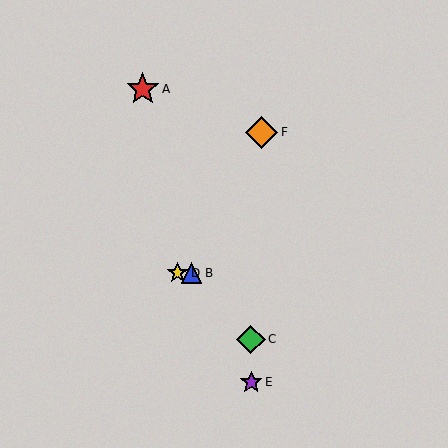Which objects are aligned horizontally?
Objects B, D are aligned horizontally.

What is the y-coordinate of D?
Object D is at y≈273.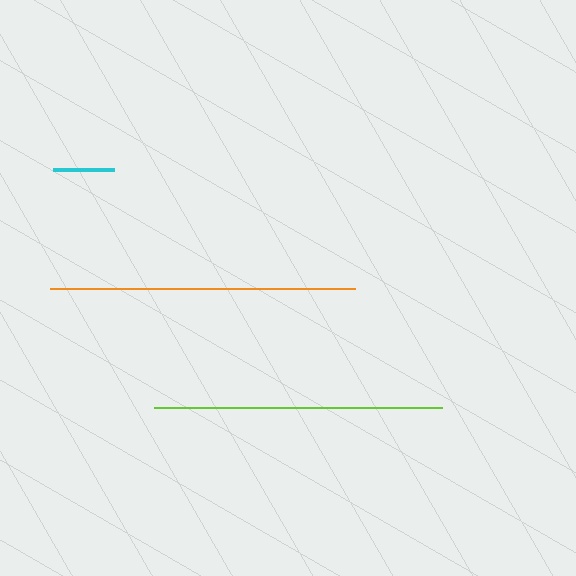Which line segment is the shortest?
The cyan line is the shortest at approximately 61 pixels.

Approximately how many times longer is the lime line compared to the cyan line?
The lime line is approximately 4.7 times the length of the cyan line.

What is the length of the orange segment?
The orange segment is approximately 305 pixels long.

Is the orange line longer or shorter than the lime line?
The orange line is longer than the lime line.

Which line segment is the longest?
The orange line is the longest at approximately 305 pixels.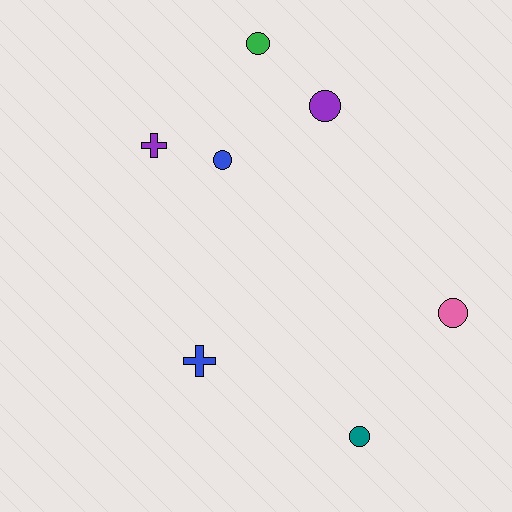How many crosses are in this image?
There are 2 crosses.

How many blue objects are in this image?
There are 2 blue objects.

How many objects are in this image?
There are 7 objects.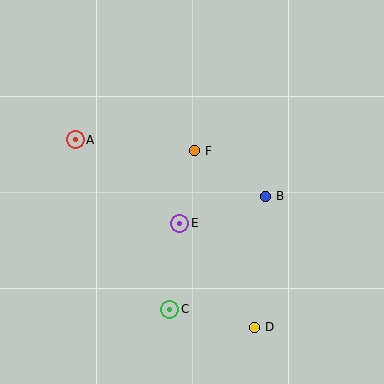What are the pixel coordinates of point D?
Point D is at (254, 327).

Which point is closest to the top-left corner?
Point A is closest to the top-left corner.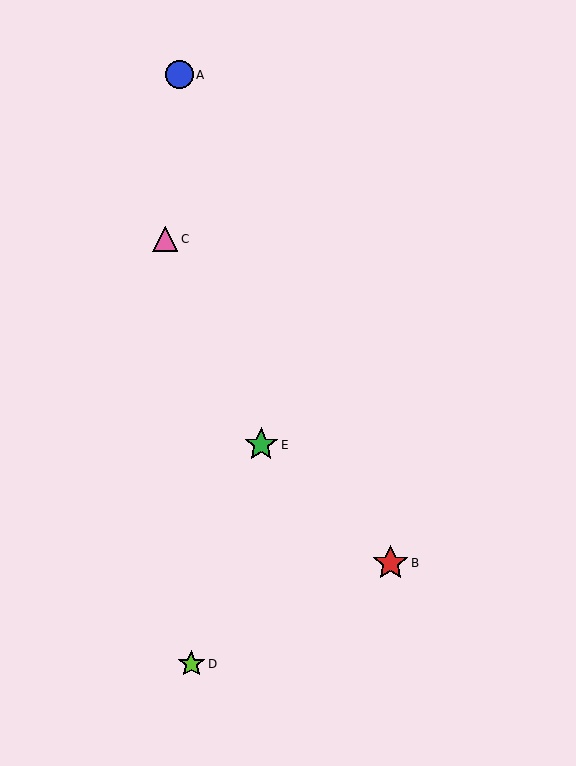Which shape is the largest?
The red star (labeled B) is the largest.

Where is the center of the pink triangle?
The center of the pink triangle is at (165, 239).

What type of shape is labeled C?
Shape C is a pink triangle.